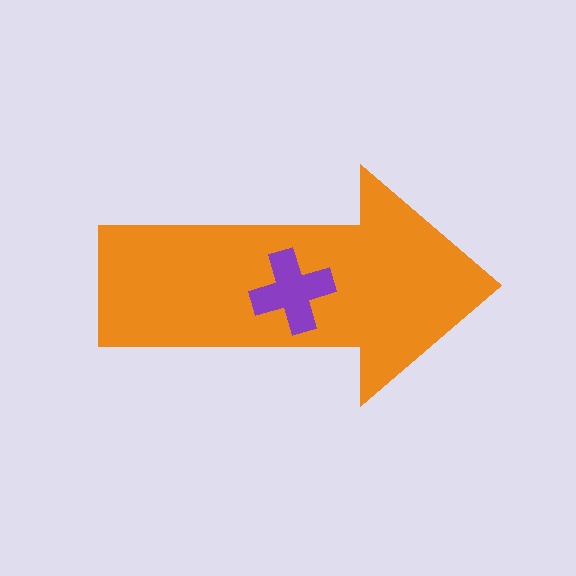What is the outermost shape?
The orange arrow.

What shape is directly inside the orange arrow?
The purple cross.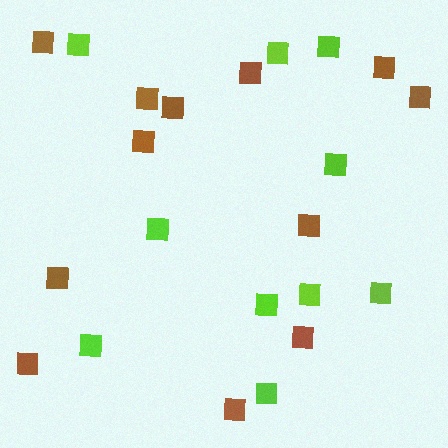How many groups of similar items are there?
There are 2 groups: one group of lime squares (10) and one group of brown squares (12).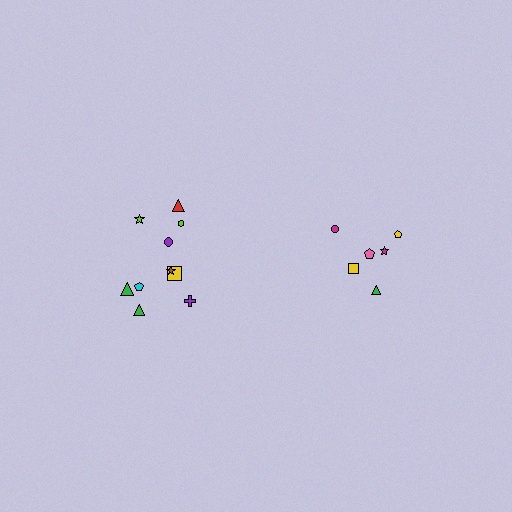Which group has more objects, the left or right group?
The left group.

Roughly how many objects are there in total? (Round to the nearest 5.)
Roughly 15 objects in total.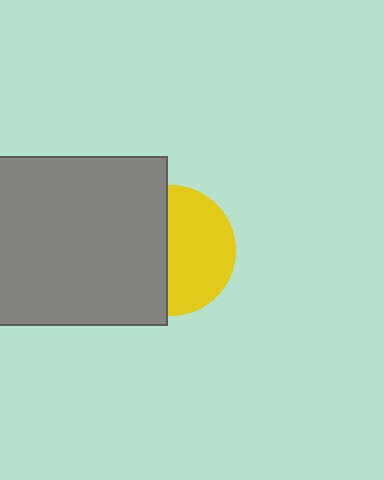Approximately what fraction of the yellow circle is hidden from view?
Roughly 47% of the yellow circle is hidden behind the gray rectangle.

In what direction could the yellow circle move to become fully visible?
The yellow circle could move right. That would shift it out from behind the gray rectangle entirely.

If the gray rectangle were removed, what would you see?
You would see the complete yellow circle.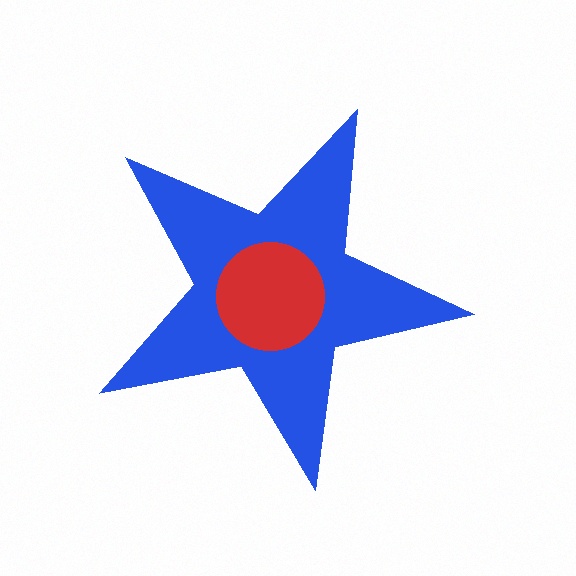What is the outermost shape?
The blue star.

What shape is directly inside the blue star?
The red circle.